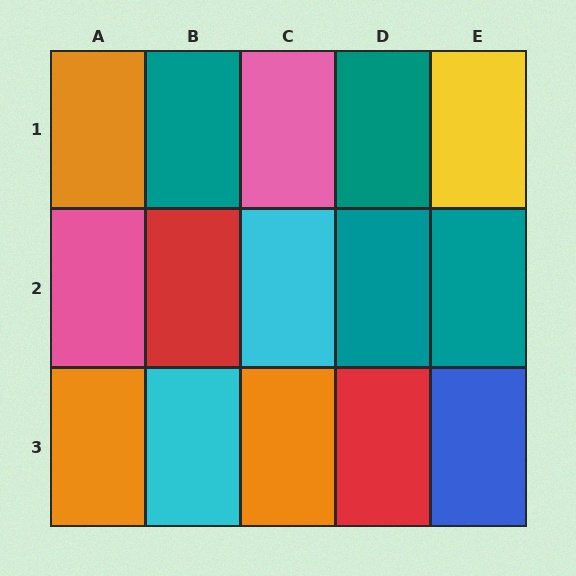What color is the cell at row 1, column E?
Yellow.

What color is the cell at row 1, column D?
Teal.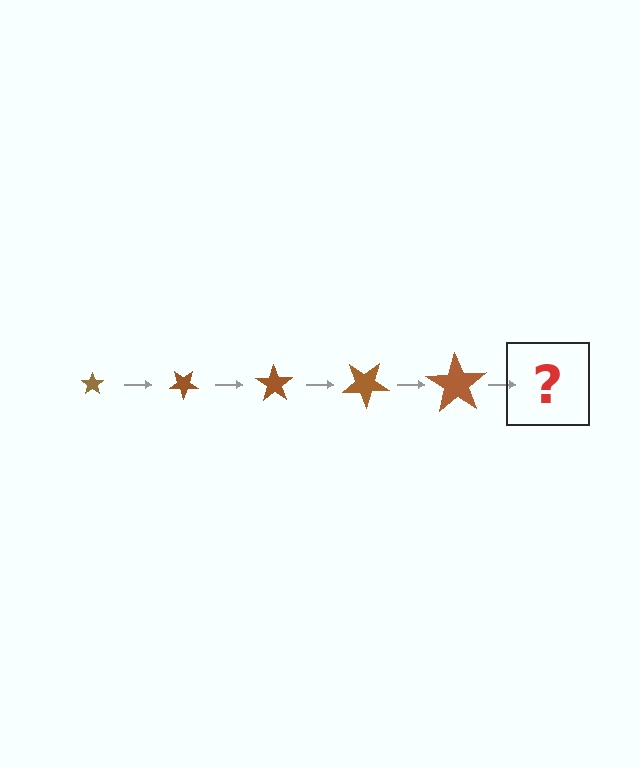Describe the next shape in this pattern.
It should be a star, larger than the previous one and rotated 175 degrees from the start.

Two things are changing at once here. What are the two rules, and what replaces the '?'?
The two rules are that the star grows larger each step and it rotates 35 degrees each step. The '?' should be a star, larger than the previous one and rotated 175 degrees from the start.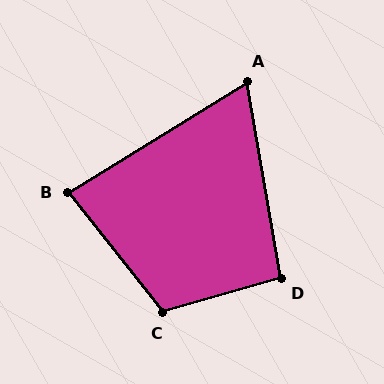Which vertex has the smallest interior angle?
A, at approximately 68 degrees.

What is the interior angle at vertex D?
Approximately 96 degrees (obtuse).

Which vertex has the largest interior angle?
C, at approximately 112 degrees.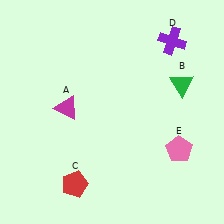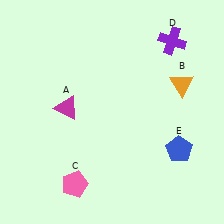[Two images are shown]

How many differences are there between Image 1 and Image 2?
There are 3 differences between the two images.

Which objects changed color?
B changed from green to orange. C changed from red to pink. E changed from pink to blue.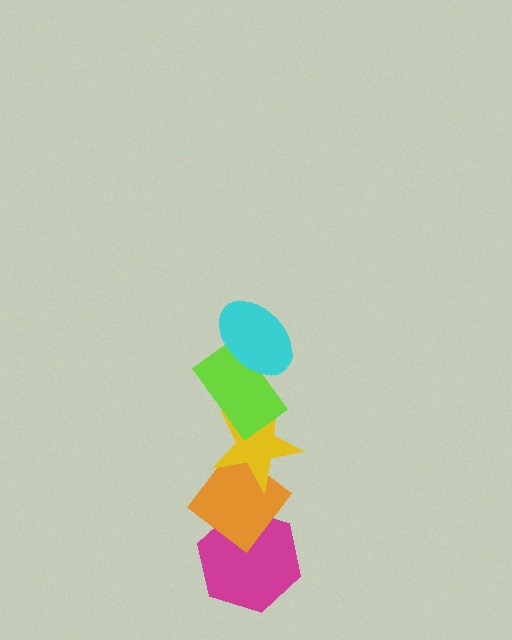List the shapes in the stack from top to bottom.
From top to bottom: the cyan ellipse, the lime rectangle, the yellow star, the orange diamond, the magenta hexagon.